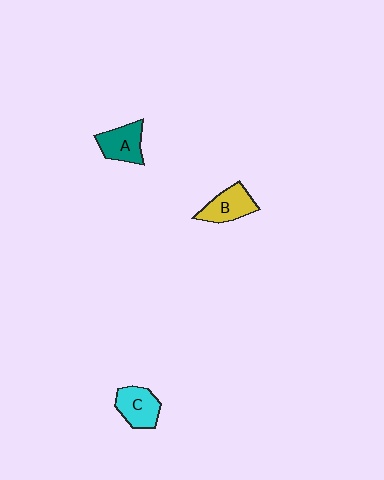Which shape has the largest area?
Shape C (cyan).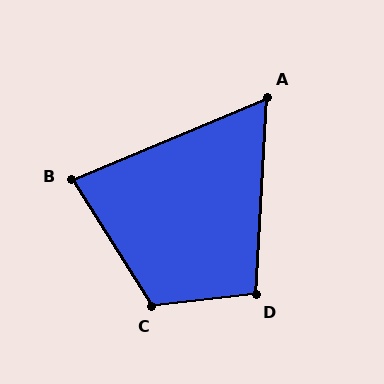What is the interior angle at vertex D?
Approximately 100 degrees (obtuse).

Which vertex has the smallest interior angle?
A, at approximately 64 degrees.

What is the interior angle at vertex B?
Approximately 80 degrees (acute).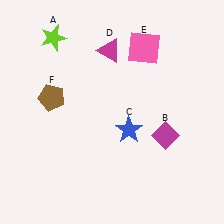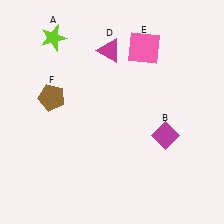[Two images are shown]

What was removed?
The blue star (C) was removed in Image 2.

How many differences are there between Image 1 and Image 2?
There is 1 difference between the two images.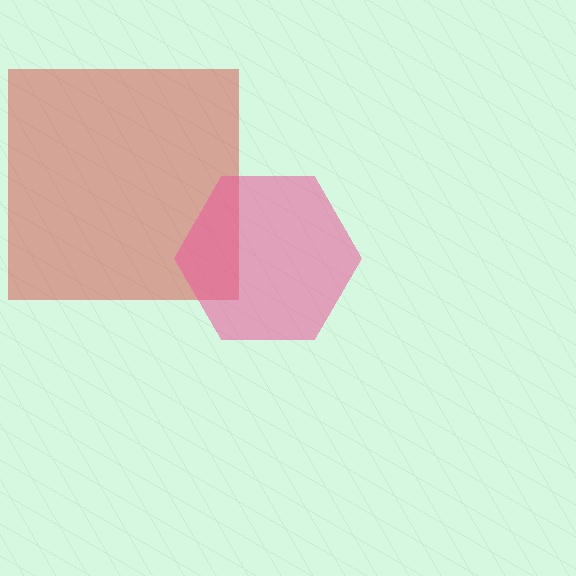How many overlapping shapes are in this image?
There are 2 overlapping shapes in the image.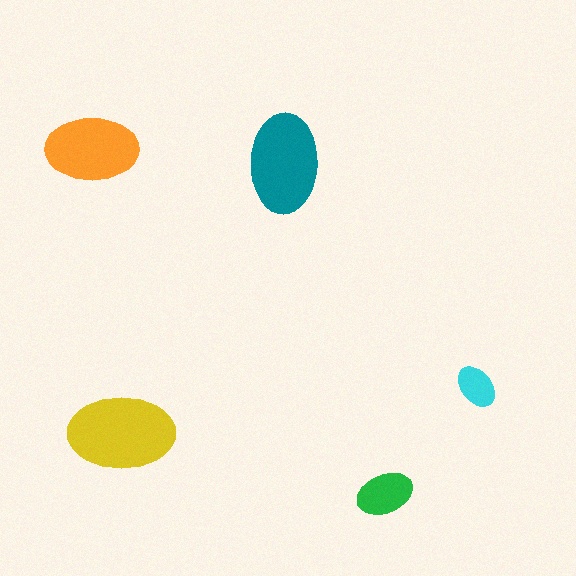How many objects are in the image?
There are 5 objects in the image.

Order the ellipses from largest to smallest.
the yellow one, the teal one, the orange one, the green one, the cyan one.